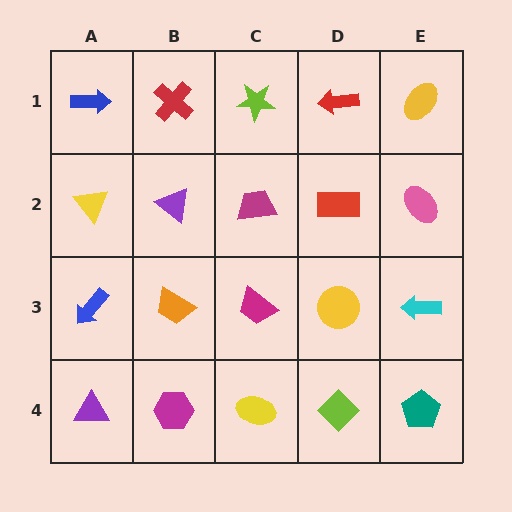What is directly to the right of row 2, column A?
A purple triangle.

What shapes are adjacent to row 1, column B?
A purple triangle (row 2, column B), a blue arrow (row 1, column A), a lime star (row 1, column C).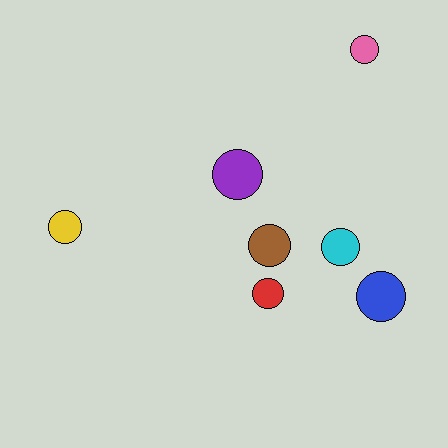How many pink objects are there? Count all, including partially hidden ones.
There is 1 pink object.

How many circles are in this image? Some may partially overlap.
There are 7 circles.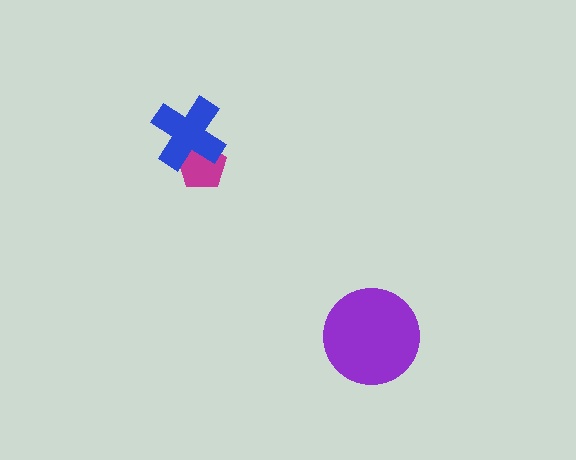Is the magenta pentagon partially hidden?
Yes, it is partially covered by another shape.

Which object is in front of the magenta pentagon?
The blue cross is in front of the magenta pentagon.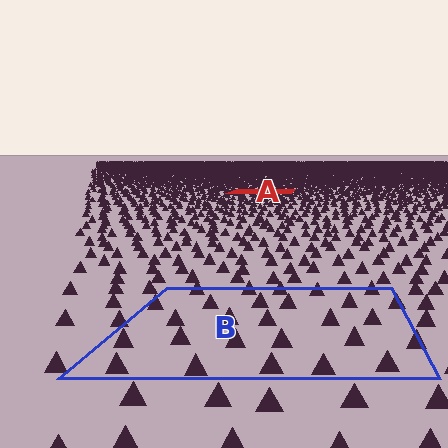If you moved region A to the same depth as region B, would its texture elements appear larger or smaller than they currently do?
They would appear larger. At a closer depth, the same texture elements are projected at a bigger on-screen size.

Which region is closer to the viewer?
Region B is closer. The texture elements there are larger and more spread out.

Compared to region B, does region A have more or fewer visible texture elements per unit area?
Region A has more texture elements per unit area — they are packed more densely because it is farther away.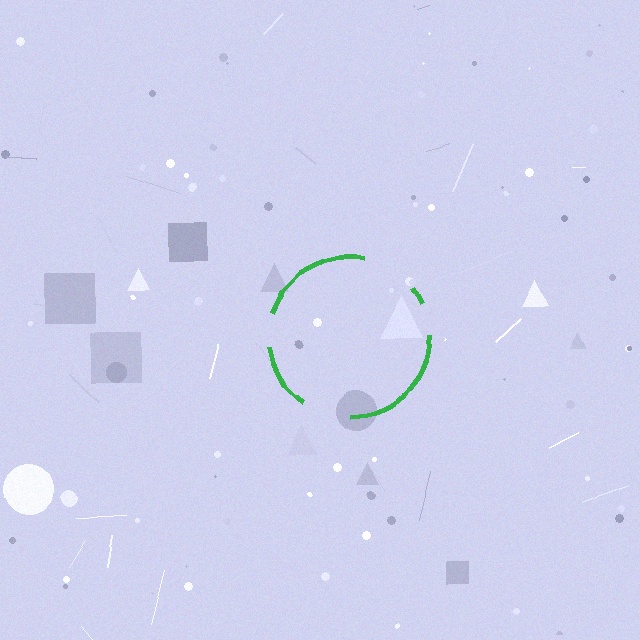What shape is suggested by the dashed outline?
The dashed outline suggests a circle.